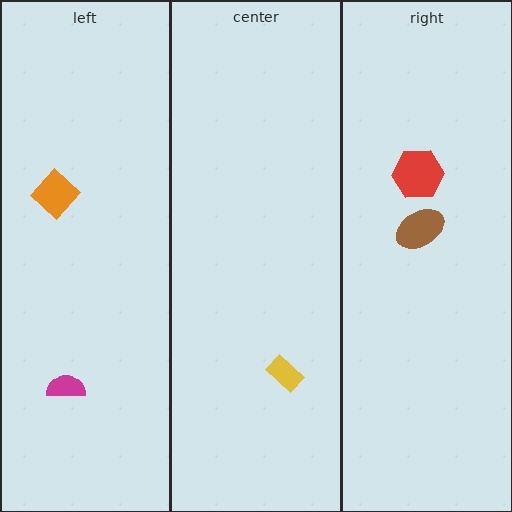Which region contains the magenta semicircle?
The left region.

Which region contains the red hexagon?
The right region.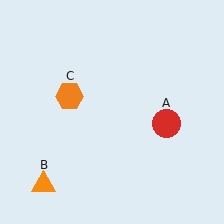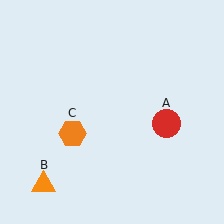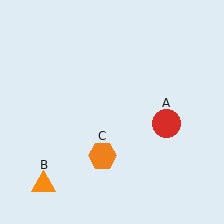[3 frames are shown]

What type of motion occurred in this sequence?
The orange hexagon (object C) rotated counterclockwise around the center of the scene.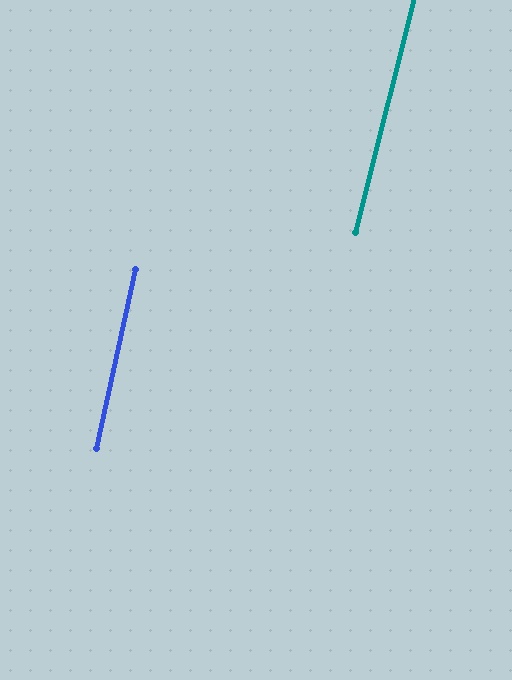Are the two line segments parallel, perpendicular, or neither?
Parallel — their directions differ by only 1.6°.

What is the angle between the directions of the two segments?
Approximately 2 degrees.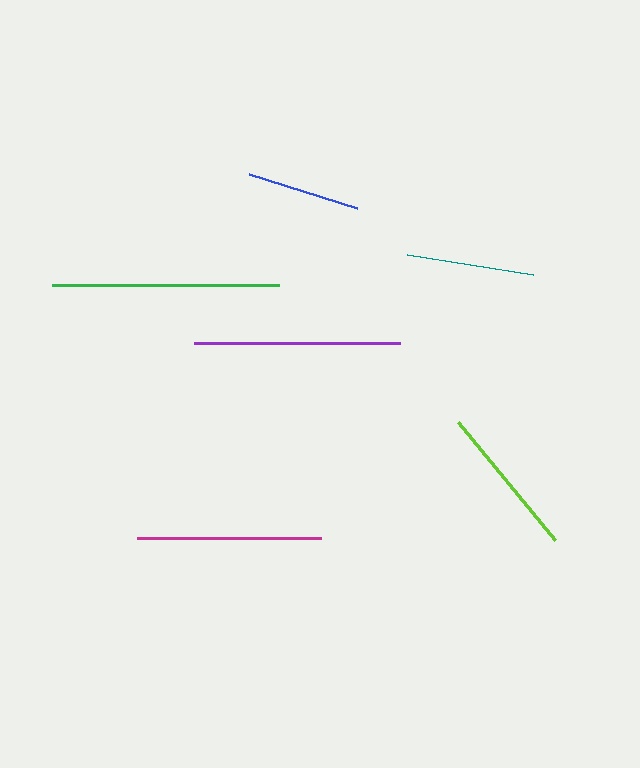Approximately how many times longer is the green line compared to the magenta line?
The green line is approximately 1.2 times the length of the magenta line.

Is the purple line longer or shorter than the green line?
The green line is longer than the purple line.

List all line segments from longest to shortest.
From longest to shortest: green, purple, magenta, lime, teal, blue.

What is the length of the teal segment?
The teal segment is approximately 127 pixels long.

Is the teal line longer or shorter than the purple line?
The purple line is longer than the teal line.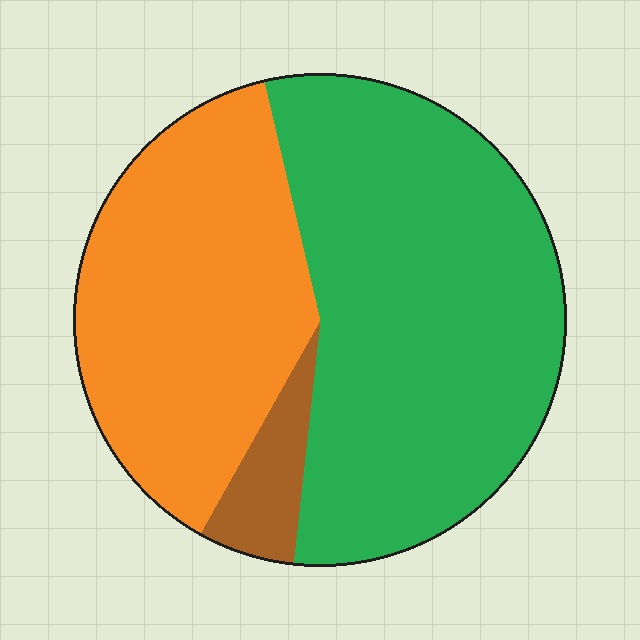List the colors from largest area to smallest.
From largest to smallest: green, orange, brown.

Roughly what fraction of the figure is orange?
Orange covers 38% of the figure.